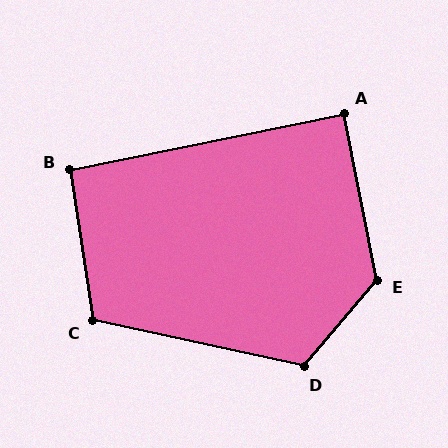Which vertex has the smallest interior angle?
A, at approximately 90 degrees.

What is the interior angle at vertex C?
Approximately 111 degrees (obtuse).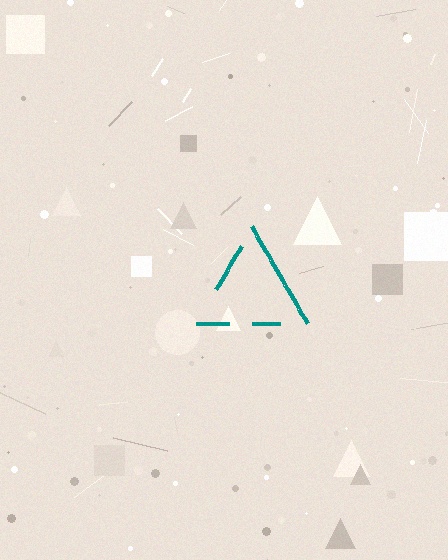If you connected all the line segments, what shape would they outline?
They would outline a triangle.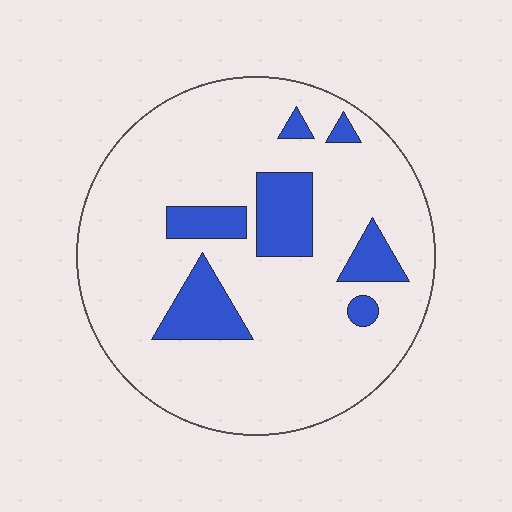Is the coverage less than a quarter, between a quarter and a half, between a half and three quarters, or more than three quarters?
Less than a quarter.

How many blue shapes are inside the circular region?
7.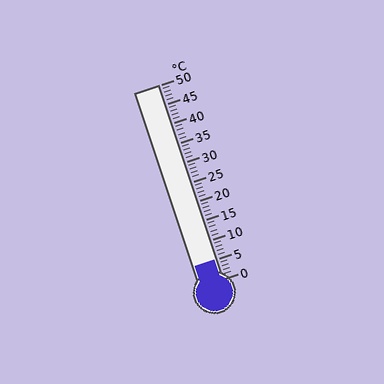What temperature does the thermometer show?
The thermometer shows approximately 5°C.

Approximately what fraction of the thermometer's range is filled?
The thermometer is filled to approximately 10% of its range.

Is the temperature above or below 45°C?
The temperature is below 45°C.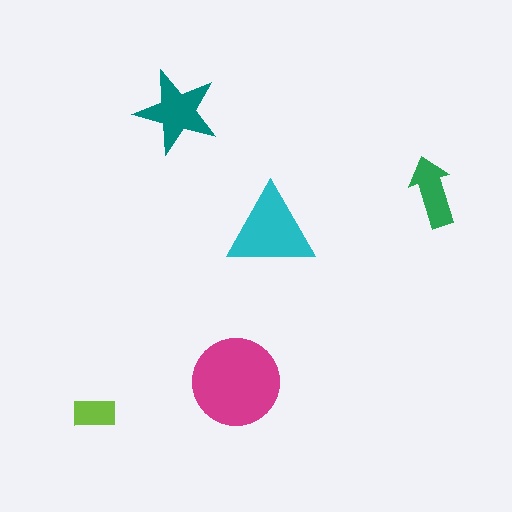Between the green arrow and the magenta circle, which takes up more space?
The magenta circle.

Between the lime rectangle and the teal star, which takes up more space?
The teal star.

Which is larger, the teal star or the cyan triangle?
The cyan triangle.